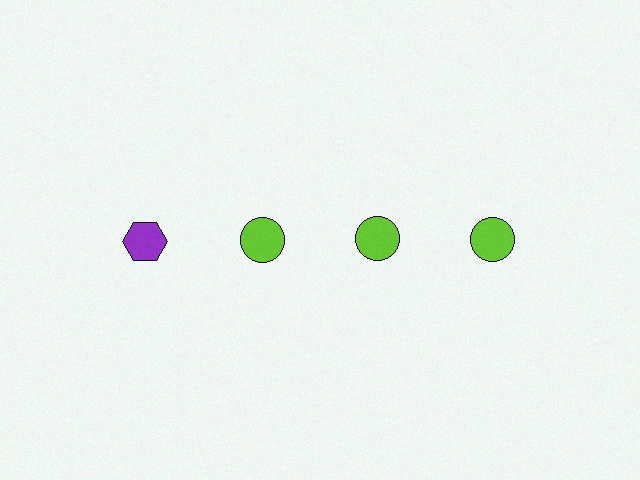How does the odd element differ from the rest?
It differs in both color (purple instead of lime) and shape (hexagon instead of circle).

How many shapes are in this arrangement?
There are 4 shapes arranged in a grid pattern.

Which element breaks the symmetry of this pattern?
The purple hexagon in the top row, leftmost column breaks the symmetry. All other shapes are lime circles.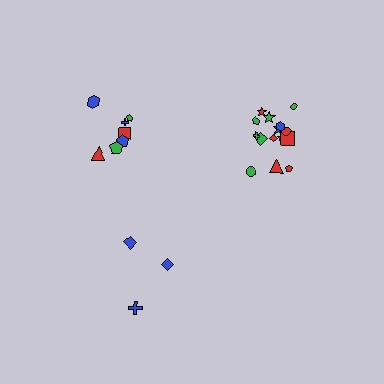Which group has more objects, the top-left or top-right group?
The top-right group.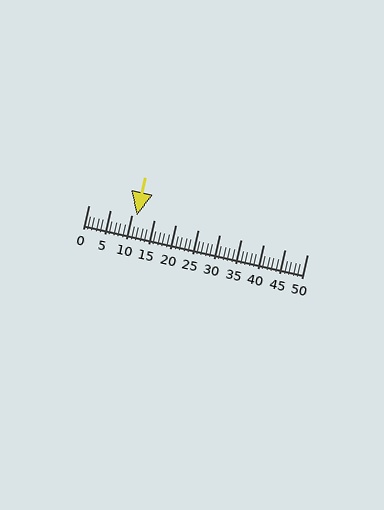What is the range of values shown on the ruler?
The ruler shows values from 0 to 50.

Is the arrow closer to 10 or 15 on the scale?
The arrow is closer to 10.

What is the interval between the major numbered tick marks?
The major tick marks are spaced 5 units apart.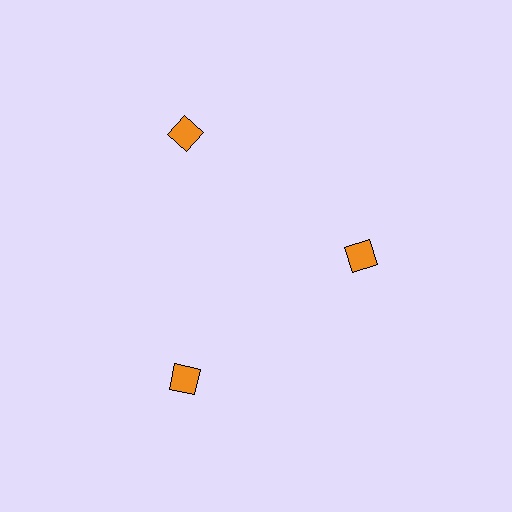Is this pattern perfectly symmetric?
No. The 3 orange squares are arranged in a ring, but one element near the 3 o'clock position is pulled inward toward the center, breaking the 3-fold rotational symmetry.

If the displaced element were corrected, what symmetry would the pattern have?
It would have 3-fold rotational symmetry — the pattern would map onto itself every 120 degrees.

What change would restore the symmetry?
The symmetry would be restored by moving it outward, back onto the ring so that all 3 squares sit at equal angles and equal distance from the center.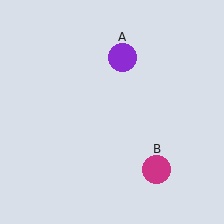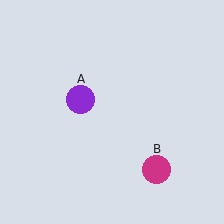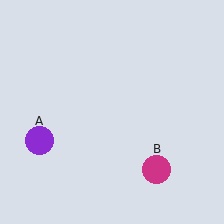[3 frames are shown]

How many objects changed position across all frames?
1 object changed position: purple circle (object A).